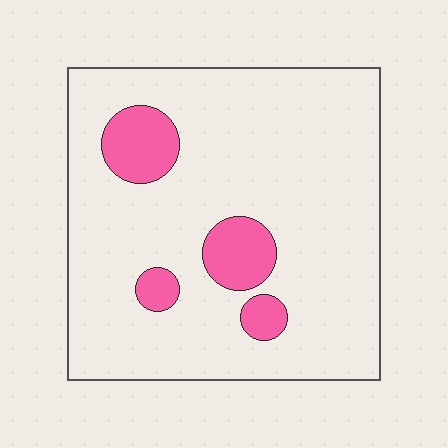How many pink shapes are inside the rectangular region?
4.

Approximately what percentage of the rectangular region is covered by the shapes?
Approximately 15%.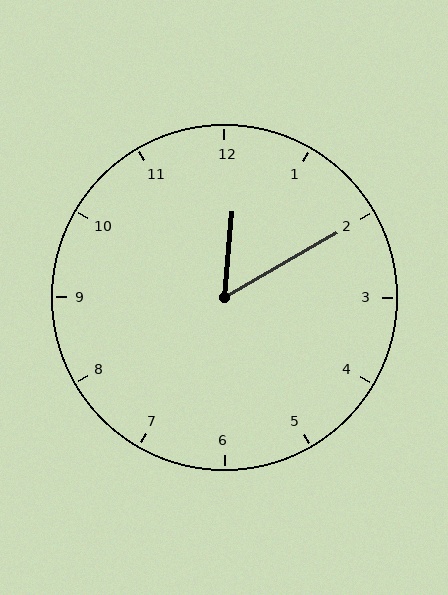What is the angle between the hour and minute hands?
Approximately 55 degrees.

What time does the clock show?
12:10.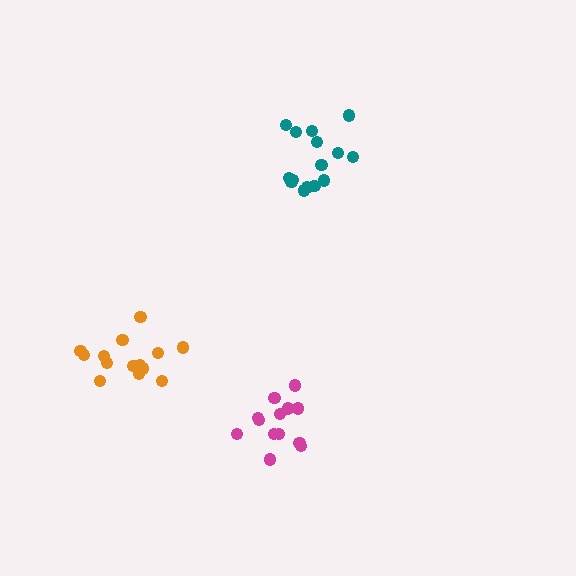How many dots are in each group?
Group 1: 15 dots, Group 2: 14 dots, Group 3: 13 dots (42 total).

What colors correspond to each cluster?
The clusters are colored: teal, orange, magenta.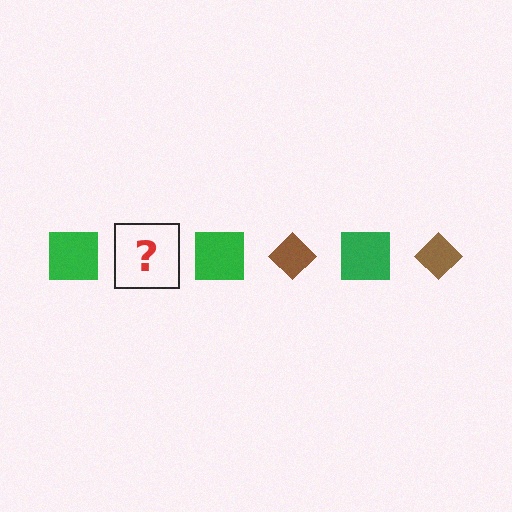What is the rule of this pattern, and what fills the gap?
The rule is that the pattern alternates between green square and brown diamond. The gap should be filled with a brown diamond.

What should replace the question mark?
The question mark should be replaced with a brown diamond.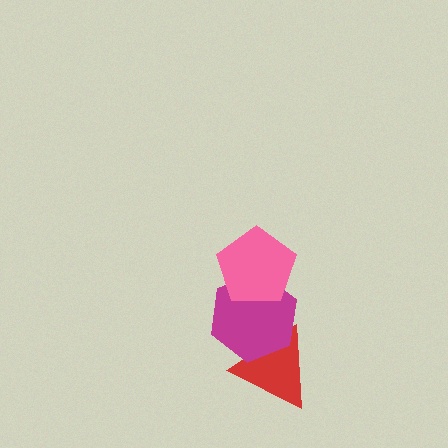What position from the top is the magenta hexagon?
The magenta hexagon is 2nd from the top.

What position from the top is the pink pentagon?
The pink pentagon is 1st from the top.